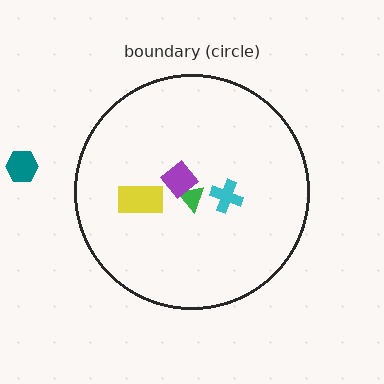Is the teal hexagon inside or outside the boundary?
Outside.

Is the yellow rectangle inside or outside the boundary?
Inside.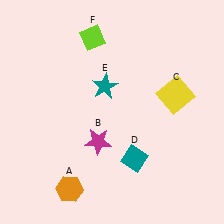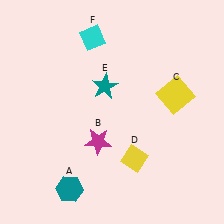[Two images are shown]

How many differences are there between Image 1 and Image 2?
There are 3 differences between the two images.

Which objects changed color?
A changed from orange to teal. D changed from teal to yellow. F changed from lime to cyan.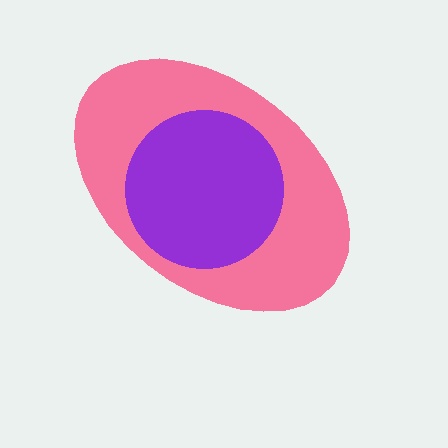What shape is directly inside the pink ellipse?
The purple circle.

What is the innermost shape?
The purple circle.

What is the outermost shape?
The pink ellipse.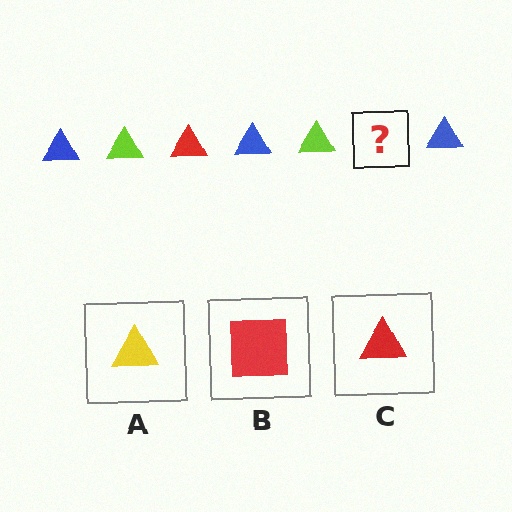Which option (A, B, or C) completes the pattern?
C.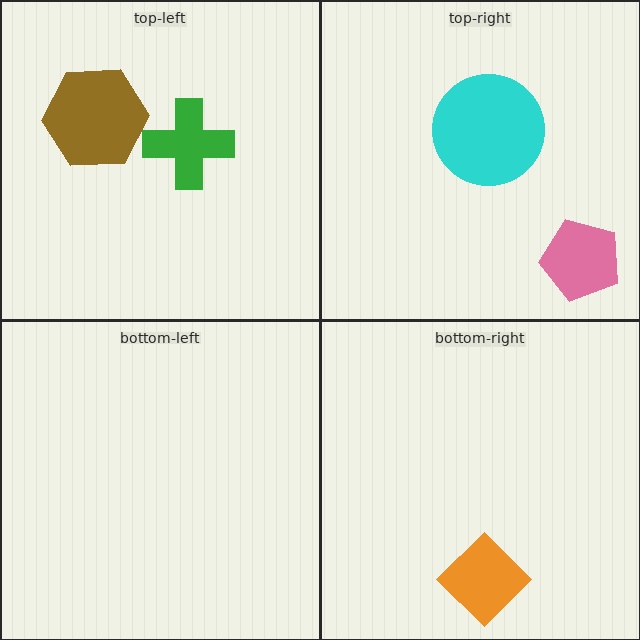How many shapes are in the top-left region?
2.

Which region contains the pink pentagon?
The top-right region.